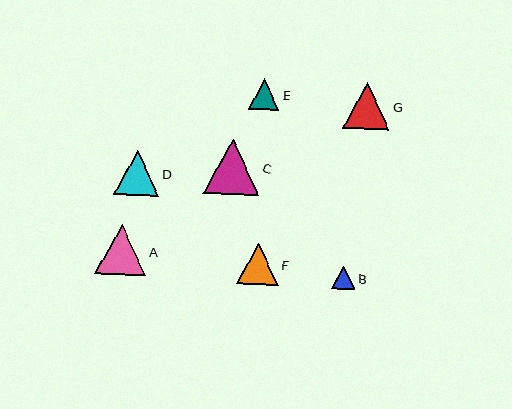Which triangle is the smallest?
Triangle B is the smallest with a size of approximately 24 pixels.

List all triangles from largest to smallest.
From largest to smallest: C, A, G, D, F, E, B.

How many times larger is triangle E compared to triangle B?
Triangle E is approximately 1.3 times the size of triangle B.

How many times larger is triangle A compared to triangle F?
Triangle A is approximately 1.2 times the size of triangle F.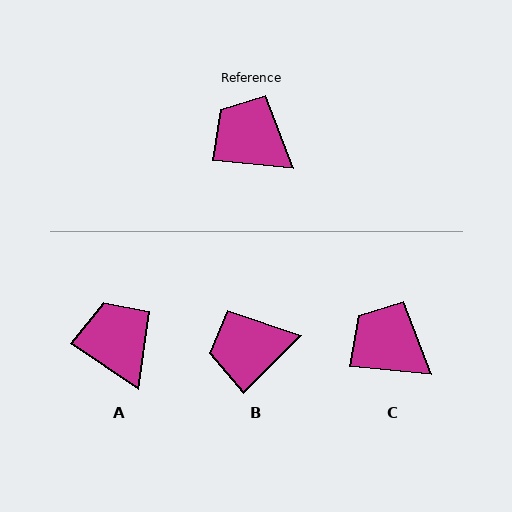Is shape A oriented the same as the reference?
No, it is off by about 29 degrees.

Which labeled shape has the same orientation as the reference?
C.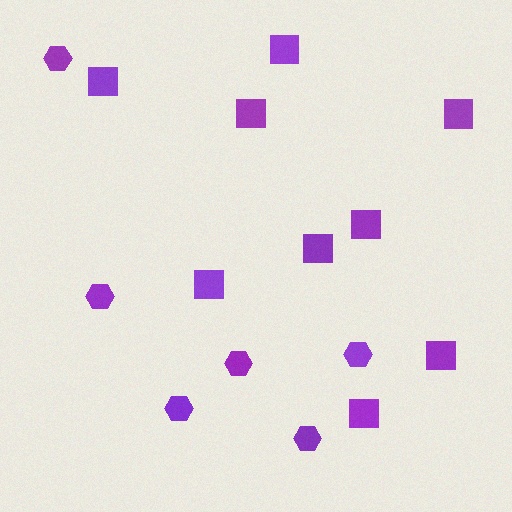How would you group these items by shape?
There are 2 groups: one group of squares (9) and one group of hexagons (6).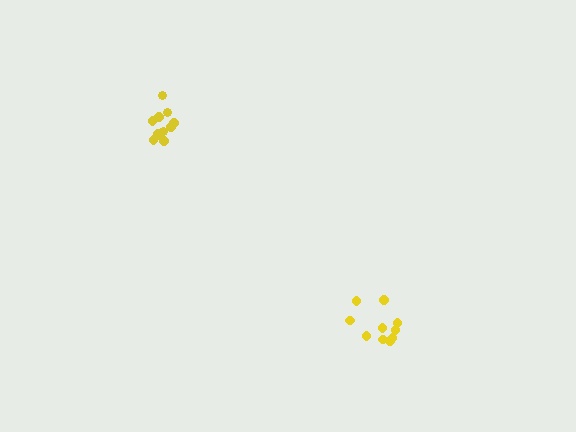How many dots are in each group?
Group 1: 10 dots, Group 2: 11 dots (21 total).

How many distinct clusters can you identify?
There are 2 distinct clusters.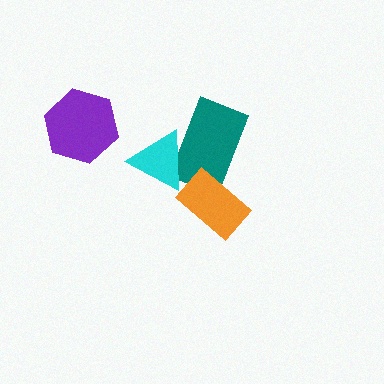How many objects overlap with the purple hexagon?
0 objects overlap with the purple hexagon.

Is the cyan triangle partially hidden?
No, no other shape covers it.